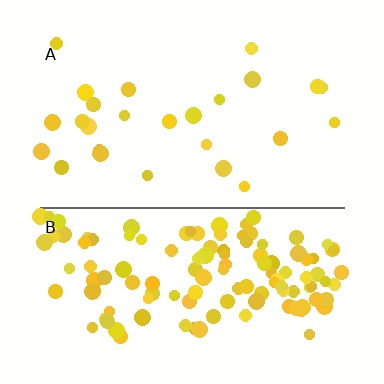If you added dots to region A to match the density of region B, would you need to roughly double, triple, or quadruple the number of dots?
Approximately quadruple.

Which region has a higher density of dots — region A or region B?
B (the bottom).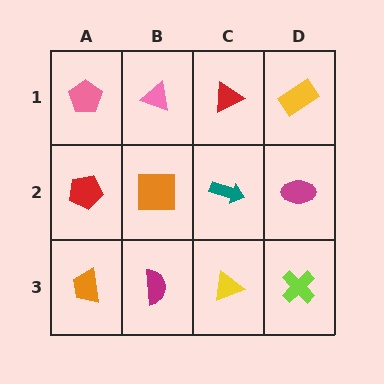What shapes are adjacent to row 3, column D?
A magenta ellipse (row 2, column D), a yellow triangle (row 3, column C).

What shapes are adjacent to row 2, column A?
A pink pentagon (row 1, column A), an orange trapezoid (row 3, column A), an orange square (row 2, column B).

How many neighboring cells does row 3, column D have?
2.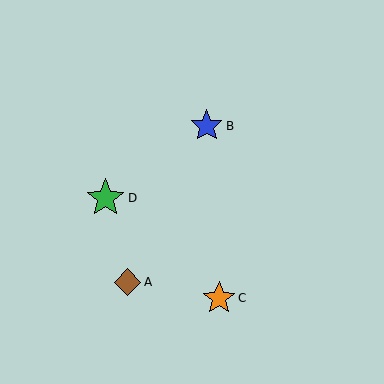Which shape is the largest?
The green star (labeled D) is the largest.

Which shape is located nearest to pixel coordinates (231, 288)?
The orange star (labeled C) at (219, 298) is nearest to that location.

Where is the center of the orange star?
The center of the orange star is at (219, 298).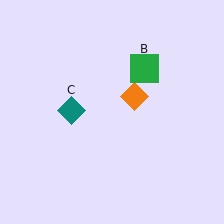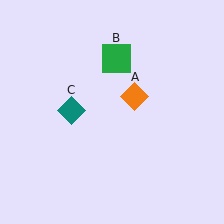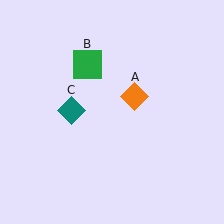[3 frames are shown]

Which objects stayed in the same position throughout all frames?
Orange diamond (object A) and teal diamond (object C) remained stationary.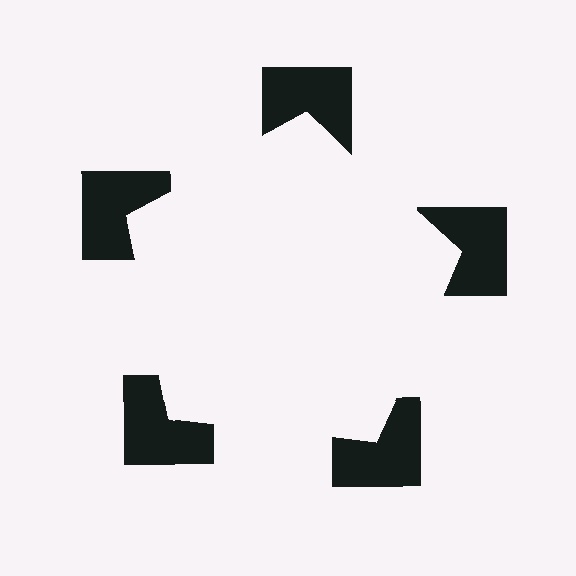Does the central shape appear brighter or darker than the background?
It typically appears slightly brighter than the background, even though no actual brightness change is drawn.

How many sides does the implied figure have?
5 sides.